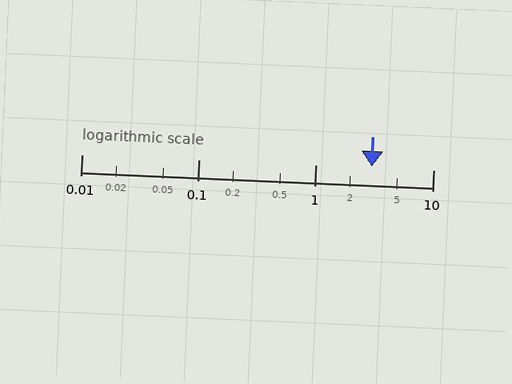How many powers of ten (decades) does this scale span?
The scale spans 3 decades, from 0.01 to 10.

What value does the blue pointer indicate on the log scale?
The pointer indicates approximately 3.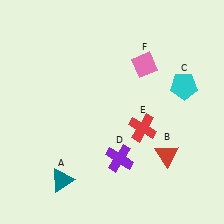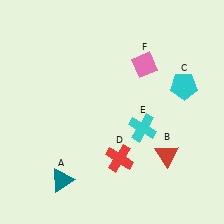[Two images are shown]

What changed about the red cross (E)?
In Image 1, E is red. In Image 2, it changed to cyan.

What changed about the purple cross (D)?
In Image 1, D is purple. In Image 2, it changed to red.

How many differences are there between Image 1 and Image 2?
There are 2 differences between the two images.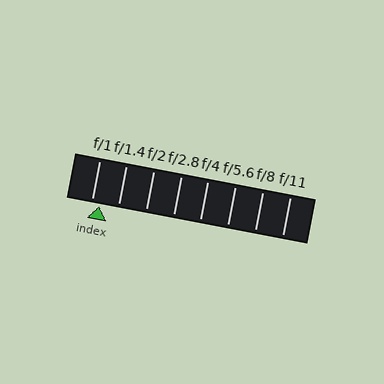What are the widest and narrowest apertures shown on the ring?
The widest aperture shown is f/1 and the narrowest is f/11.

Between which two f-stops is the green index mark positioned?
The index mark is between f/1 and f/1.4.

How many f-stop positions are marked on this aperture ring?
There are 8 f-stop positions marked.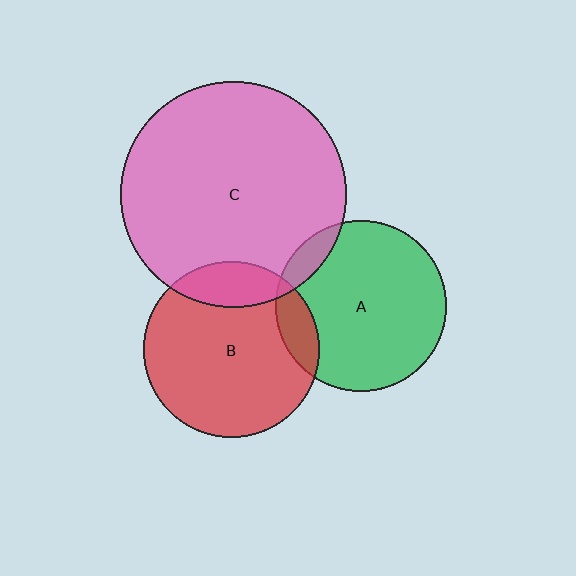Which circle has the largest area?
Circle C (pink).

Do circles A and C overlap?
Yes.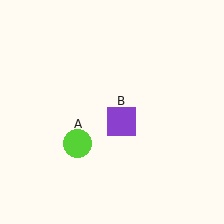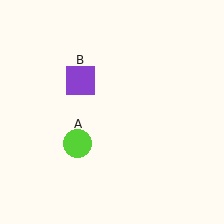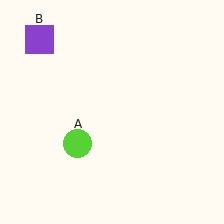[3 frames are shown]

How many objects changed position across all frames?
1 object changed position: purple square (object B).